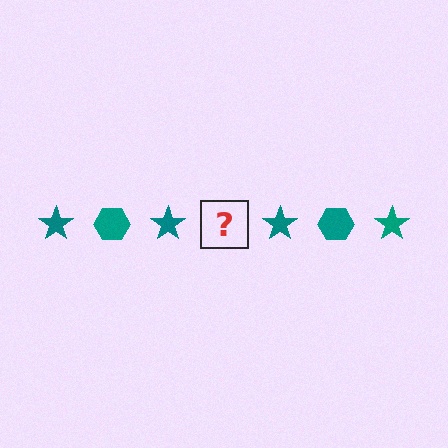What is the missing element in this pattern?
The missing element is a teal hexagon.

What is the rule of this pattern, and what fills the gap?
The rule is that the pattern cycles through star, hexagon shapes in teal. The gap should be filled with a teal hexagon.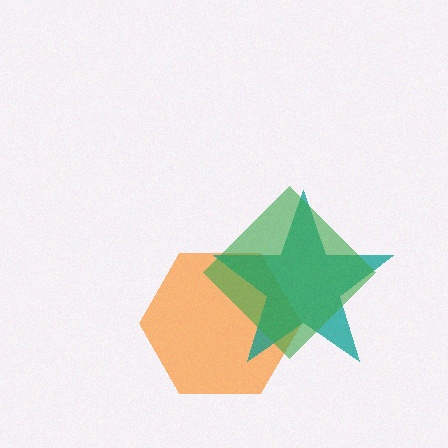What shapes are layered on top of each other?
The layered shapes are: an orange hexagon, a teal star, a green diamond.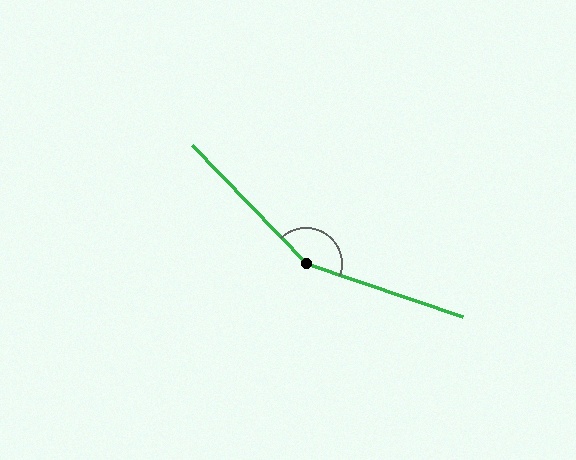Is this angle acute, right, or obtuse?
It is obtuse.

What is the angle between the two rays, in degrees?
Approximately 153 degrees.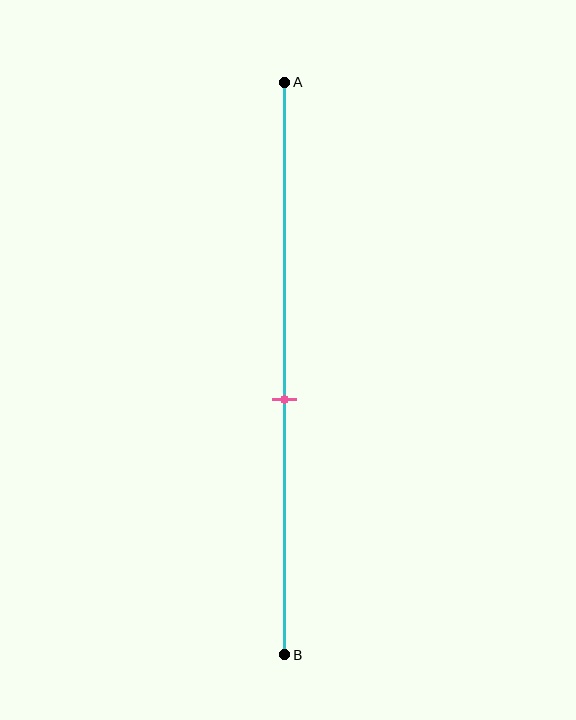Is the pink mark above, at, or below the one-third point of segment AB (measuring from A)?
The pink mark is below the one-third point of segment AB.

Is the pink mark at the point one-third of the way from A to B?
No, the mark is at about 55% from A, not at the 33% one-third point.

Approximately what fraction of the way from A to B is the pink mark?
The pink mark is approximately 55% of the way from A to B.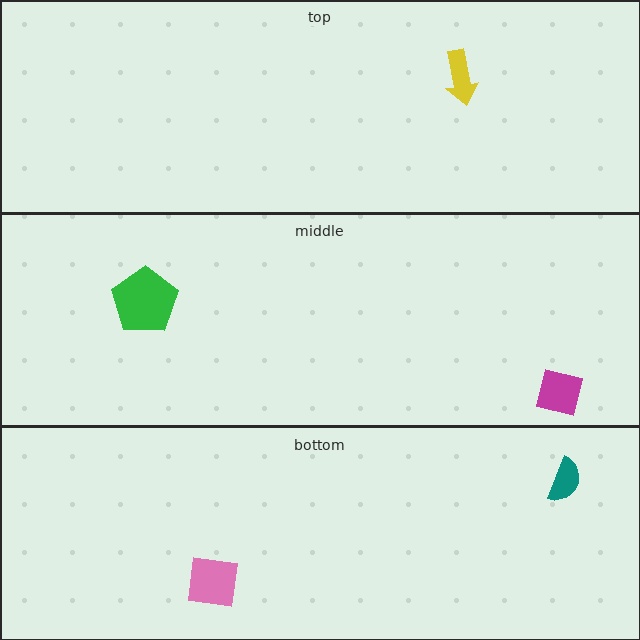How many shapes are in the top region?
1.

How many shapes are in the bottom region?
2.